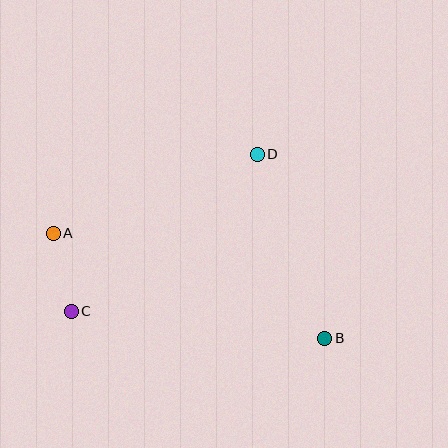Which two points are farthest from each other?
Points A and B are farthest from each other.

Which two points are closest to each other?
Points A and C are closest to each other.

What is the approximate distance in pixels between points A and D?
The distance between A and D is approximately 219 pixels.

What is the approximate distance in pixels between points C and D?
The distance between C and D is approximately 243 pixels.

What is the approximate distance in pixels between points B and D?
The distance between B and D is approximately 196 pixels.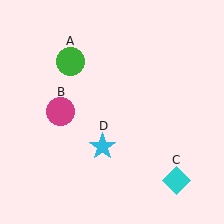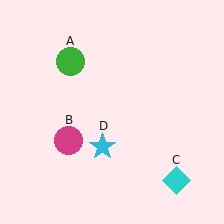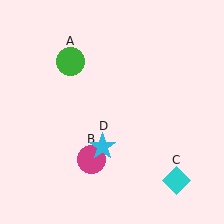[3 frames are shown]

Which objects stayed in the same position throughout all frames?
Green circle (object A) and cyan diamond (object C) and cyan star (object D) remained stationary.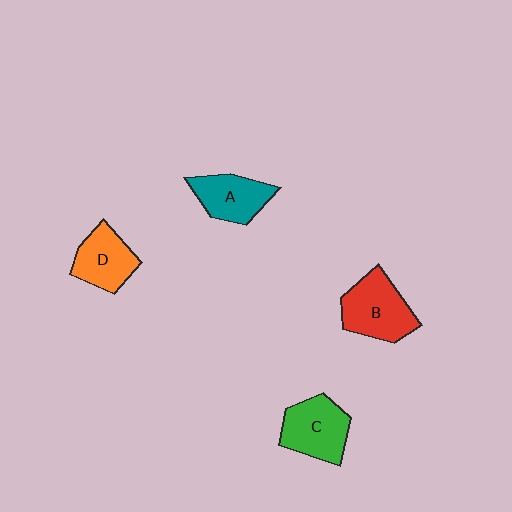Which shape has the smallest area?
Shape D (orange).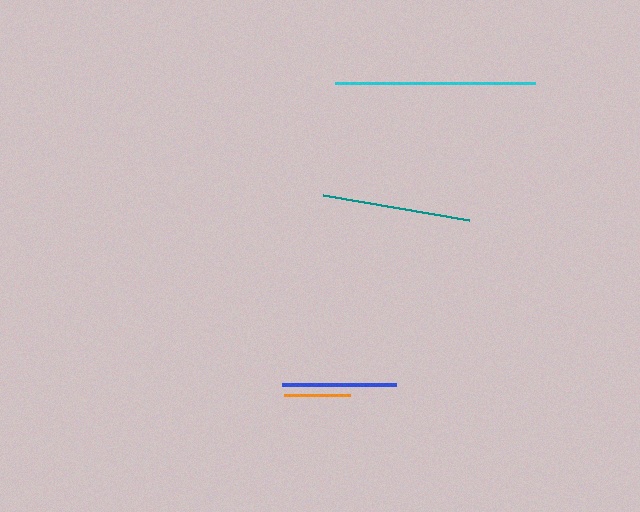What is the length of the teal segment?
The teal segment is approximately 148 pixels long.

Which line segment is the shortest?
The orange line is the shortest at approximately 65 pixels.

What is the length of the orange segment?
The orange segment is approximately 65 pixels long.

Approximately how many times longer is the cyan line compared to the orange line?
The cyan line is approximately 3.1 times the length of the orange line.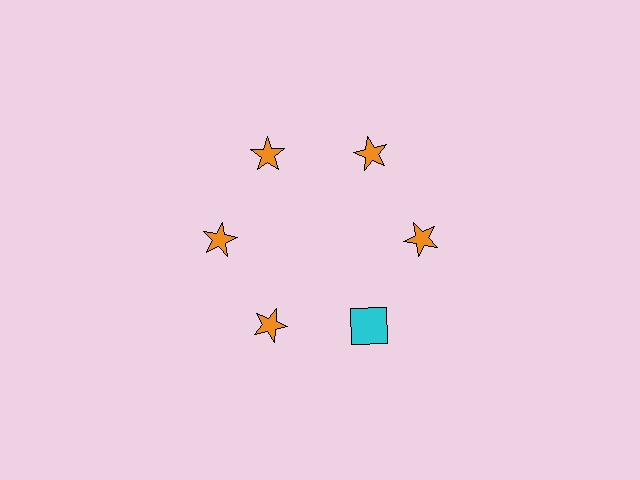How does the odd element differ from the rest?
It differs in both color (cyan instead of orange) and shape (square instead of star).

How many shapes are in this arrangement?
There are 6 shapes arranged in a ring pattern.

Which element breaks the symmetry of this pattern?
The cyan square at roughly the 5 o'clock position breaks the symmetry. All other shapes are orange stars.